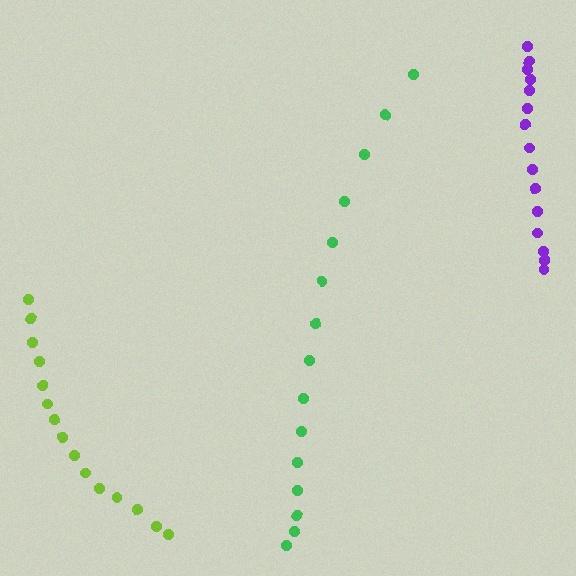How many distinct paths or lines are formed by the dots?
There are 3 distinct paths.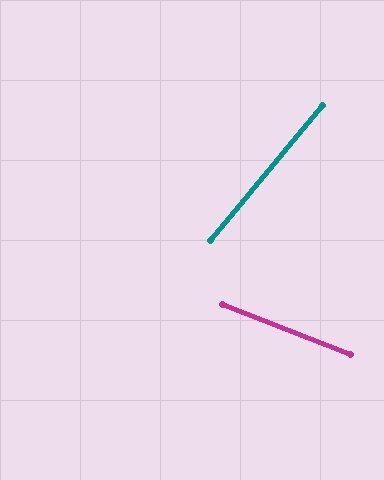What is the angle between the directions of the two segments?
Approximately 72 degrees.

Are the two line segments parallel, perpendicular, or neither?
Neither parallel nor perpendicular — they differ by about 72°.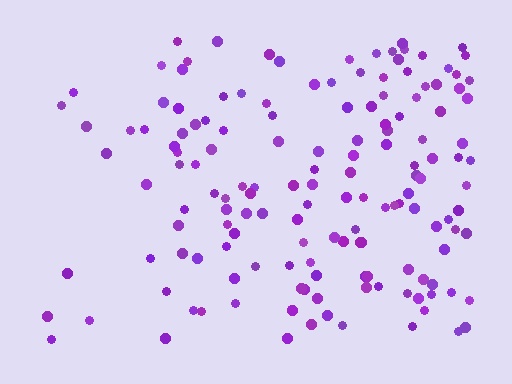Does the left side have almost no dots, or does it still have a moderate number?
Still a moderate number, just noticeably fewer than the right.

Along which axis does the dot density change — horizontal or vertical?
Horizontal.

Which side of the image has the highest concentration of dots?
The right.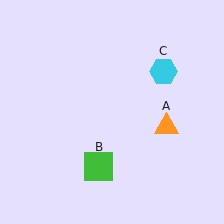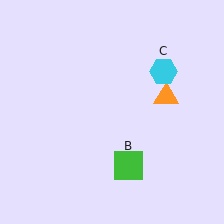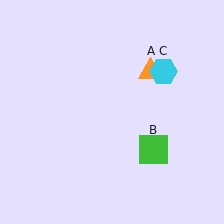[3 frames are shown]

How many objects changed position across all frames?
2 objects changed position: orange triangle (object A), green square (object B).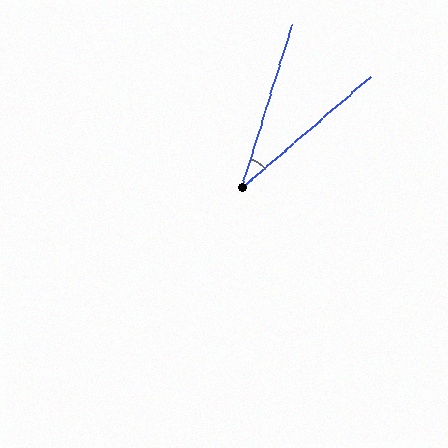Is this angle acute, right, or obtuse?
It is acute.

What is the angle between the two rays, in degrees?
Approximately 32 degrees.